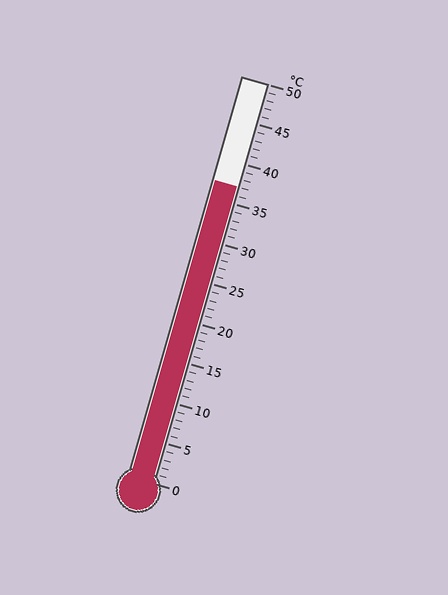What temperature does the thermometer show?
The thermometer shows approximately 37°C.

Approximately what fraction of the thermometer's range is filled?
The thermometer is filled to approximately 75% of its range.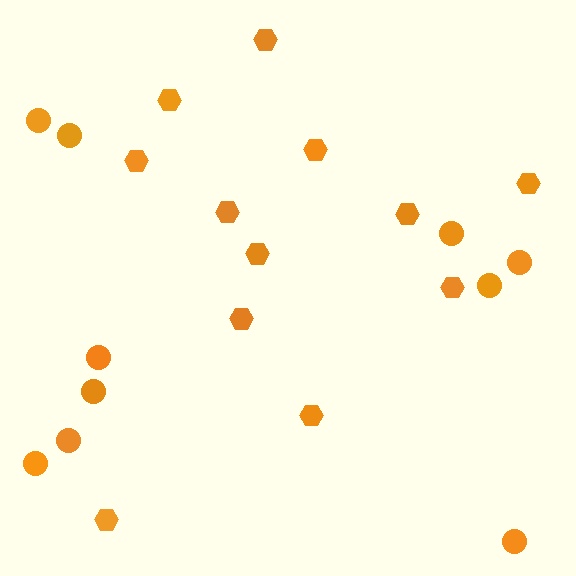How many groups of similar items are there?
There are 2 groups: one group of circles (10) and one group of hexagons (12).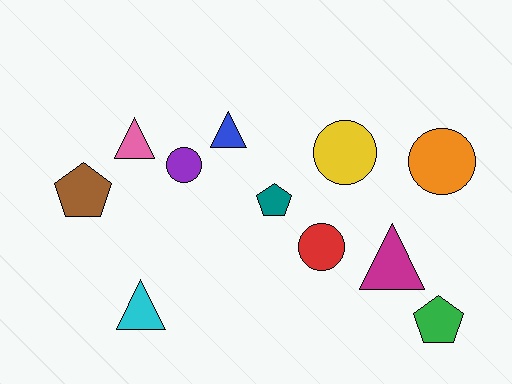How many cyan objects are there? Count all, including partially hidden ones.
There is 1 cyan object.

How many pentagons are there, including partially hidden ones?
There are 3 pentagons.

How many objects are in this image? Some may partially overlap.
There are 11 objects.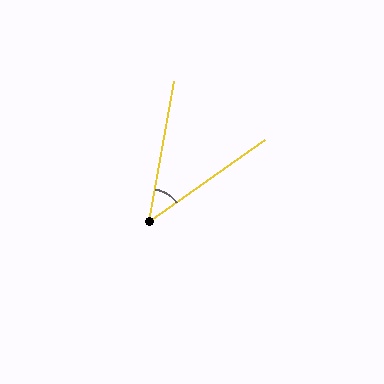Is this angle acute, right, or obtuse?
It is acute.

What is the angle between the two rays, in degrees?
Approximately 44 degrees.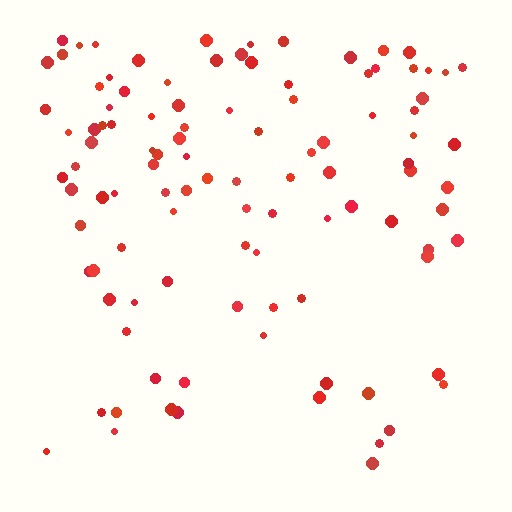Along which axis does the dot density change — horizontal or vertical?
Vertical.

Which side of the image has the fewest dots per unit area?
The bottom.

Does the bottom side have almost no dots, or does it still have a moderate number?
Still a moderate number, just noticeably fewer than the top.